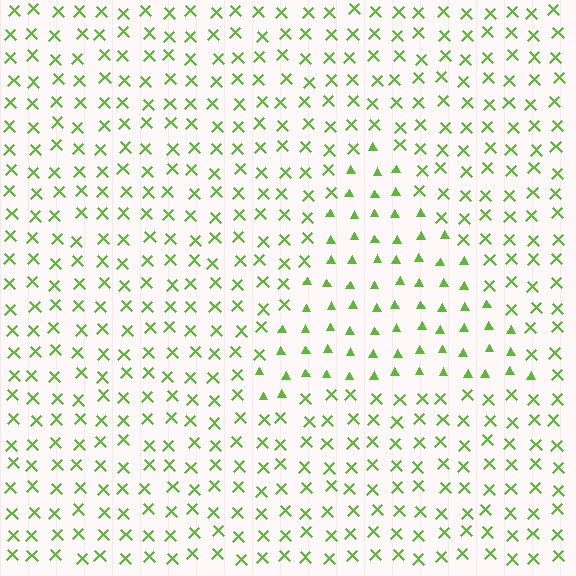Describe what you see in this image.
The image is filled with small lime elements arranged in a uniform grid. A triangle-shaped region contains triangles, while the surrounding area contains X marks. The boundary is defined purely by the change in element shape.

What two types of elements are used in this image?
The image uses triangles inside the triangle region and X marks outside it.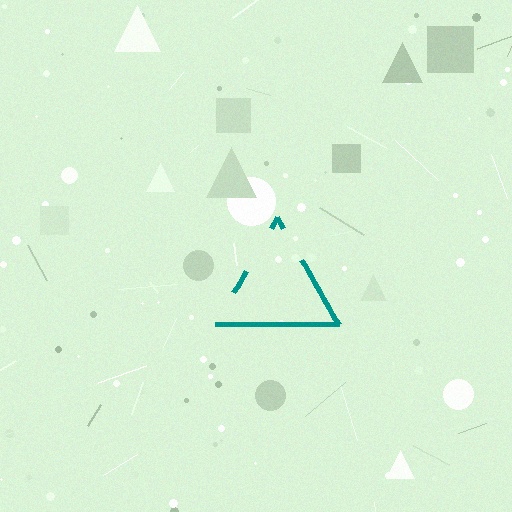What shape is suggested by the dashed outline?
The dashed outline suggests a triangle.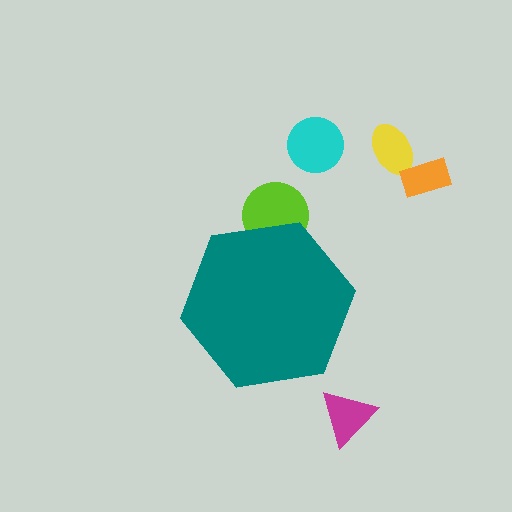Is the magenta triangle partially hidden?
No, the magenta triangle is fully visible.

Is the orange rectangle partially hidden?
No, the orange rectangle is fully visible.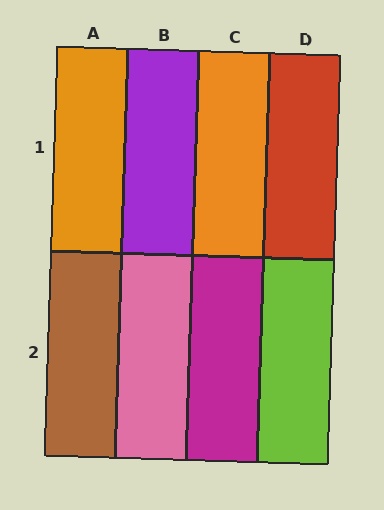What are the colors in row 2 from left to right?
Brown, pink, magenta, lime.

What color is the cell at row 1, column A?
Orange.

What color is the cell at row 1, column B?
Purple.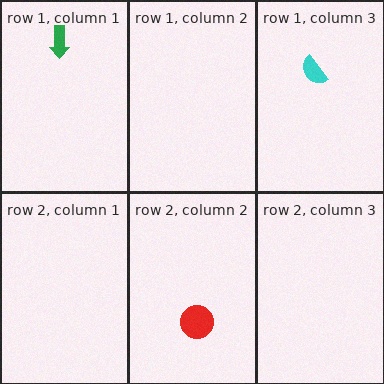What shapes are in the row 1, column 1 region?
The green arrow.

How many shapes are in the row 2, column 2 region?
1.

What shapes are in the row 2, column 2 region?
The red circle.